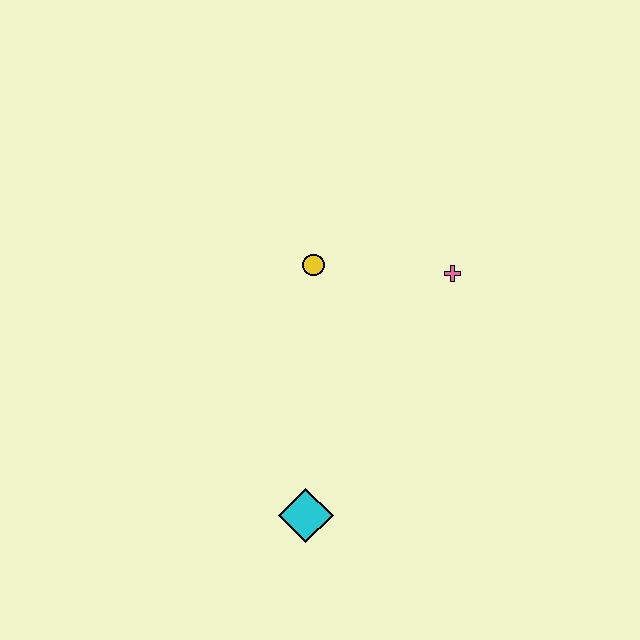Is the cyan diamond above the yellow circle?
No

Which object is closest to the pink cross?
The yellow circle is closest to the pink cross.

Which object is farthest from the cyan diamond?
The pink cross is farthest from the cyan diamond.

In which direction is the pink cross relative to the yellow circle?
The pink cross is to the right of the yellow circle.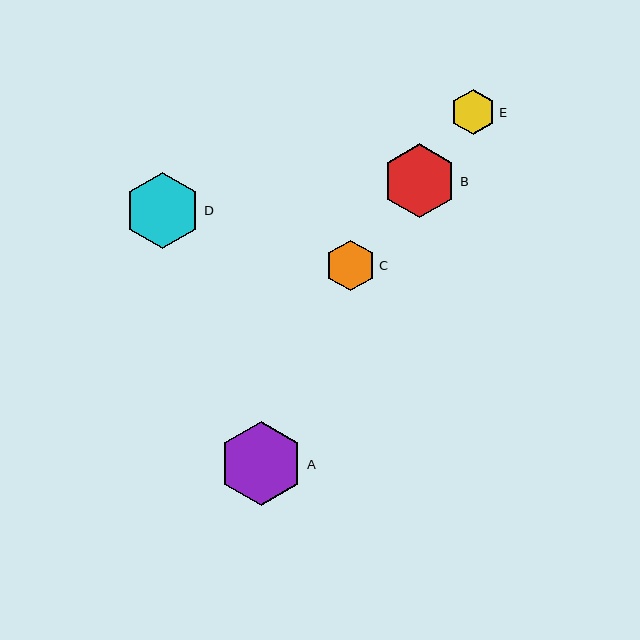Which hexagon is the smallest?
Hexagon E is the smallest with a size of approximately 46 pixels.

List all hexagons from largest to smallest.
From largest to smallest: A, D, B, C, E.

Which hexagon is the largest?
Hexagon A is the largest with a size of approximately 84 pixels.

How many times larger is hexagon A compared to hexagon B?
Hexagon A is approximately 1.1 times the size of hexagon B.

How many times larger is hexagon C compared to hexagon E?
Hexagon C is approximately 1.1 times the size of hexagon E.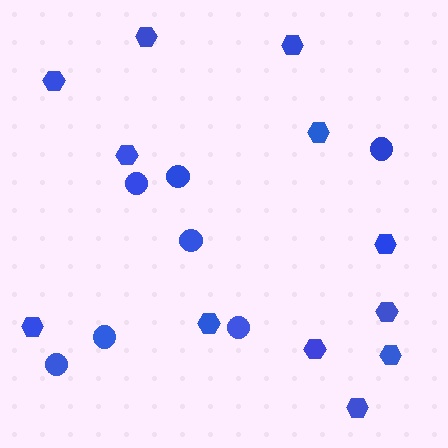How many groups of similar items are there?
There are 2 groups: one group of hexagons (12) and one group of circles (7).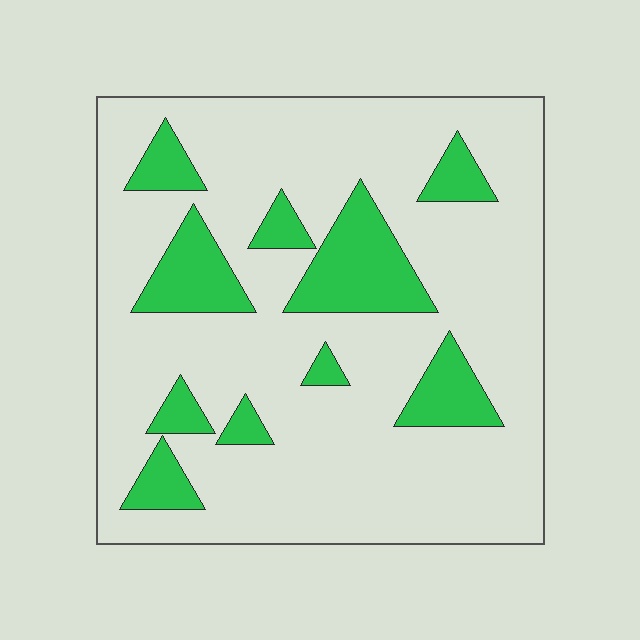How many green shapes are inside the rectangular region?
10.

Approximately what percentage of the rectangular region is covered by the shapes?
Approximately 20%.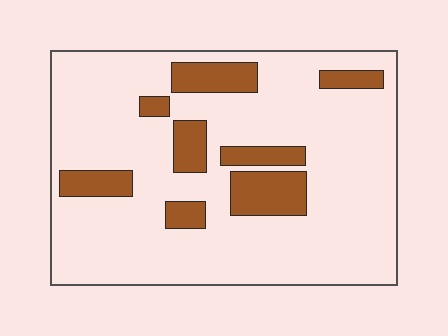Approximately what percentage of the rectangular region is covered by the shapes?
Approximately 20%.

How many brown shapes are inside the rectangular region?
8.